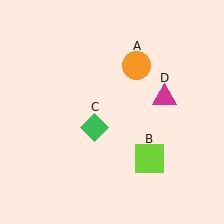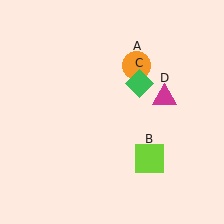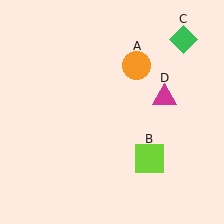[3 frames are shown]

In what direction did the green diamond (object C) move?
The green diamond (object C) moved up and to the right.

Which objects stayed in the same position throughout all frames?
Orange circle (object A) and lime square (object B) and magenta triangle (object D) remained stationary.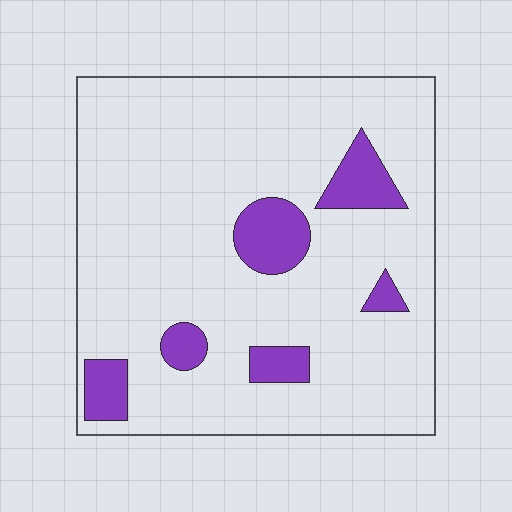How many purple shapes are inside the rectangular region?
6.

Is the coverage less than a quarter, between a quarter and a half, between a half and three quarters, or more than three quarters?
Less than a quarter.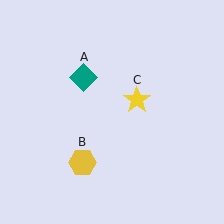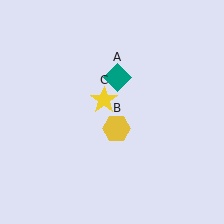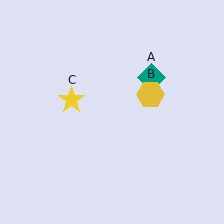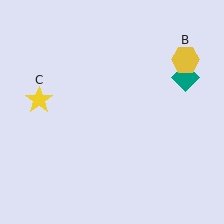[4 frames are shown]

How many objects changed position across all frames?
3 objects changed position: teal diamond (object A), yellow hexagon (object B), yellow star (object C).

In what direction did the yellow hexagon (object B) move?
The yellow hexagon (object B) moved up and to the right.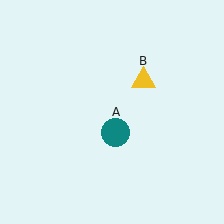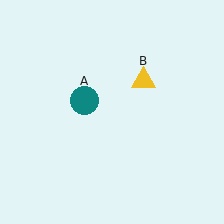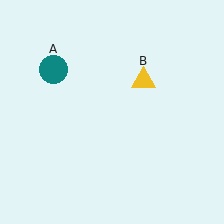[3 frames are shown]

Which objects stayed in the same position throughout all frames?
Yellow triangle (object B) remained stationary.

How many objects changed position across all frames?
1 object changed position: teal circle (object A).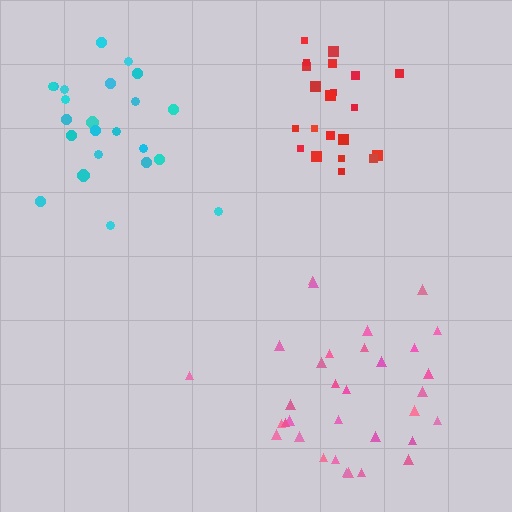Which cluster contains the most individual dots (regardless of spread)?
Pink (33).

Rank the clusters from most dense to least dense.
red, cyan, pink.